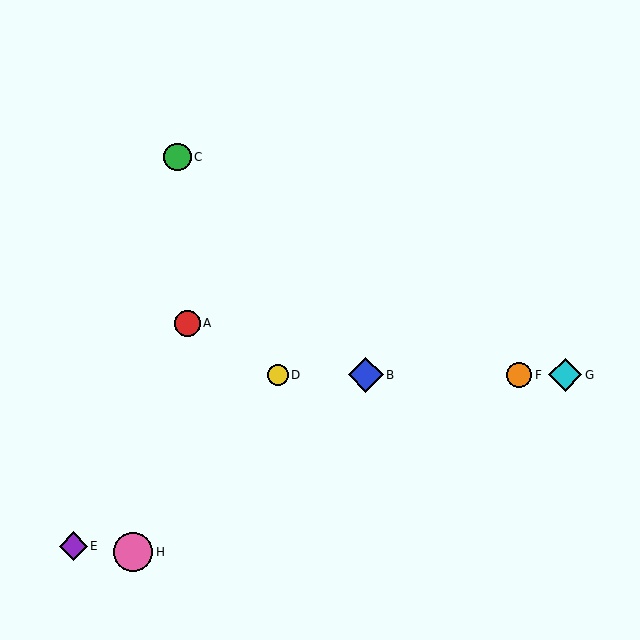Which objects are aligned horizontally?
Objects B, D, F, G are aligned horizontally.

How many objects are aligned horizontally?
4 objects (B, D, F, G) are aligned horizontally.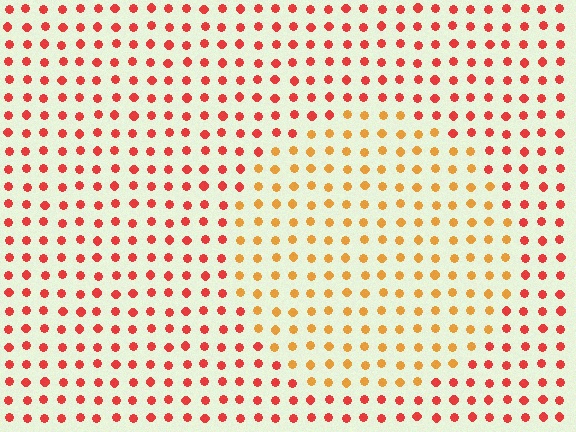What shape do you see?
I see a circle.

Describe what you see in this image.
The image is filled with small red elements in a uniform arrangement. A circle-shaped region is visible where the elements are tinted to a slightly different hue, forming a subtle color boundary.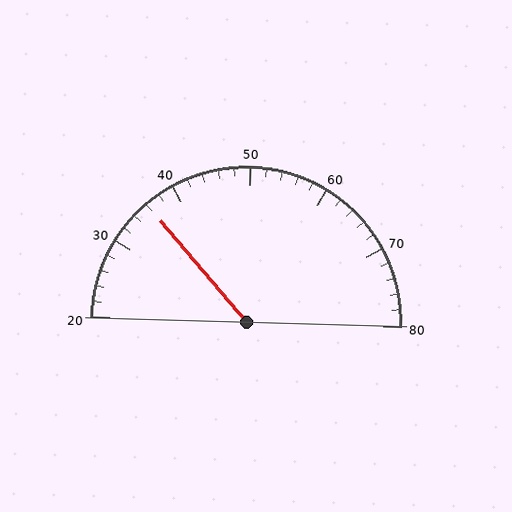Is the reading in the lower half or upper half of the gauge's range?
The reading is in the lower half of the range (20 to 80).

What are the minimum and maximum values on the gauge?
The gauge ranges from 20 to 80.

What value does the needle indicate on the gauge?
The needle indicates approximately 36.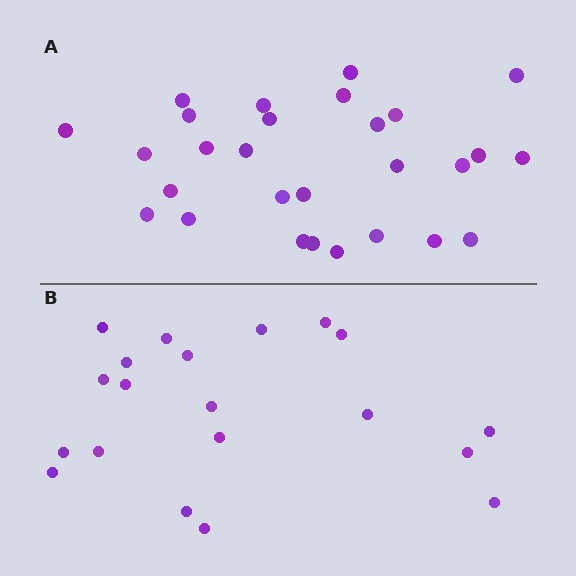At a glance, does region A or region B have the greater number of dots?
Region A (the top region) has more dots.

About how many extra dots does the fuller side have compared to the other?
Region A has roughly 8 or so more dots than region B.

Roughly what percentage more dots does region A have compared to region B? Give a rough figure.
About 40% more.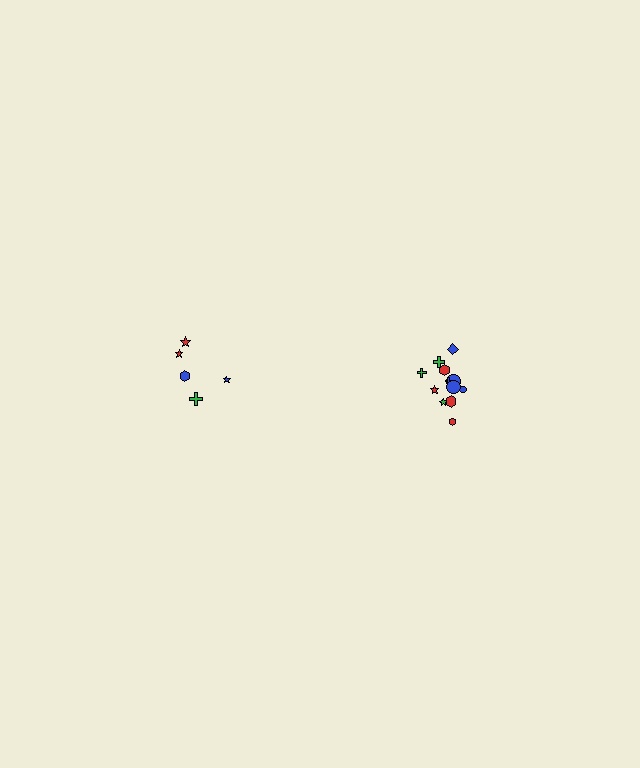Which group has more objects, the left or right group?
The right group.